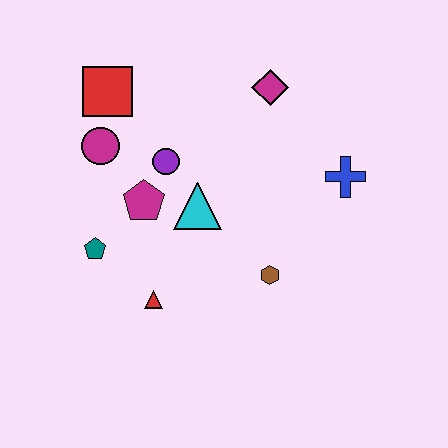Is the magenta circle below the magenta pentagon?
No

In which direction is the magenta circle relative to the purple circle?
The magenta circle is to the left of the purple circle.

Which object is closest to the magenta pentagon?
The purple circle is closest to the magenta pentagon.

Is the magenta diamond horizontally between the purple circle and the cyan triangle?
No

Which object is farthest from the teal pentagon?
The blue cross is farthest from the teal pentagon.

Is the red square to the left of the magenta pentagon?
Yes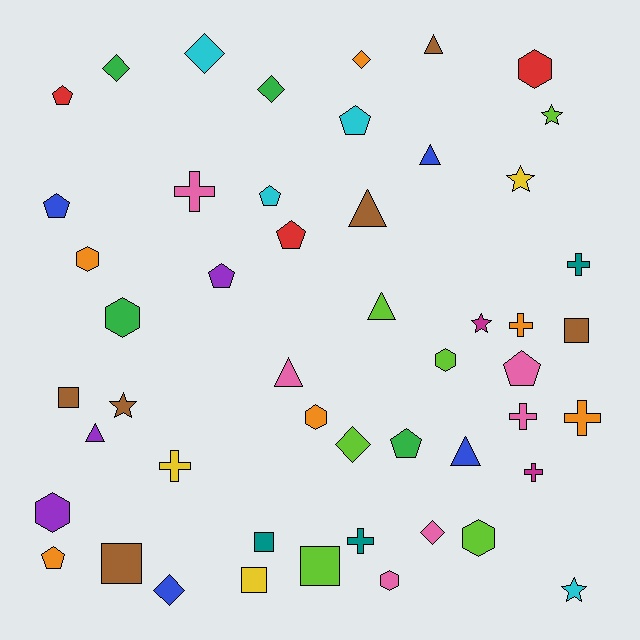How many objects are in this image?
There are 50 objects.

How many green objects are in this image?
There are 4 green objects.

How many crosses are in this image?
There are 8 crosses.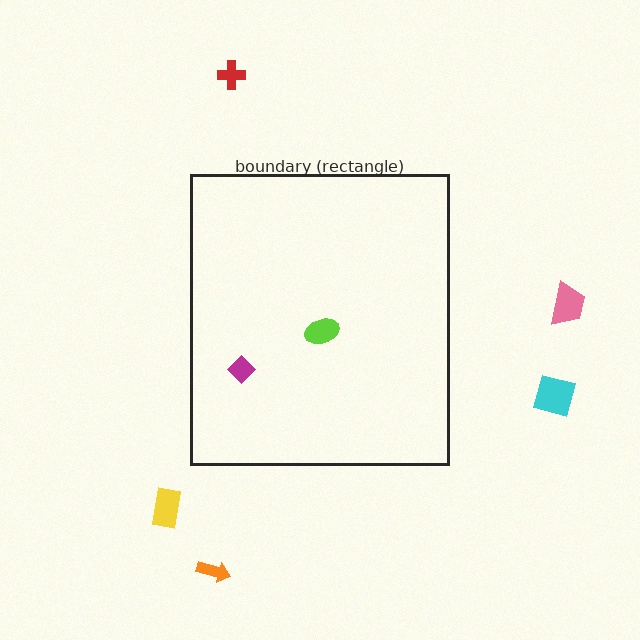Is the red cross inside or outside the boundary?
Outside.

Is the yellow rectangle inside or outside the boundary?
Outside.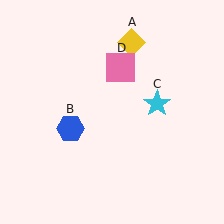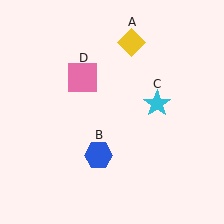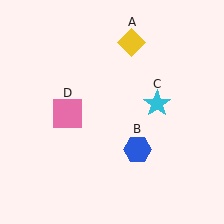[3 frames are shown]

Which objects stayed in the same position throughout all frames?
Yellow diamond (object A) and cyan star (object C) remained stationary.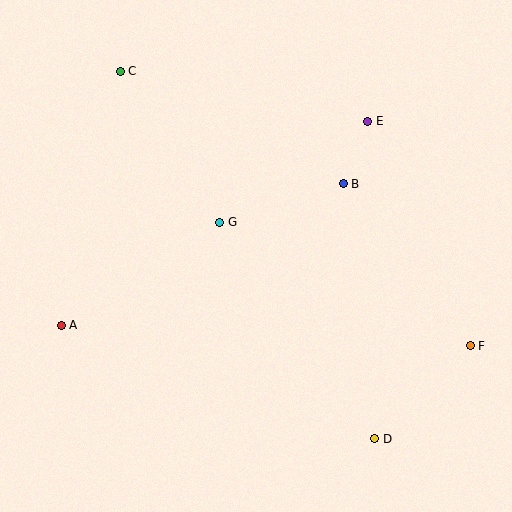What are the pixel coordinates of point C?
Point C is at (120, 71).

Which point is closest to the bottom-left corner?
Point A is closest to the bottom-left corner.